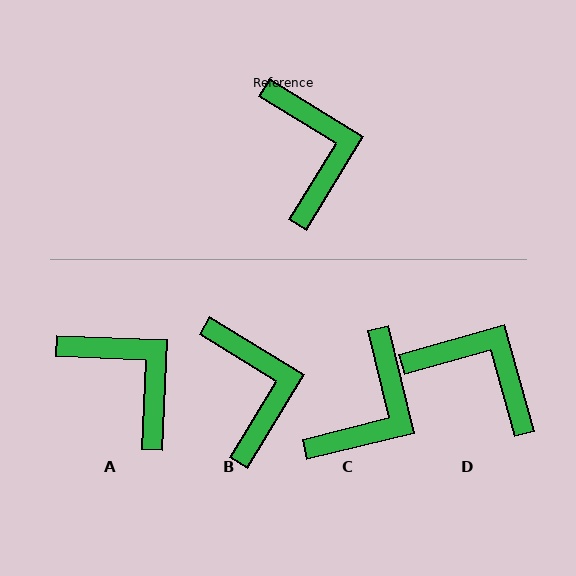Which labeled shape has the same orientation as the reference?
B.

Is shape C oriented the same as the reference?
No, it is off by about 45 degrees.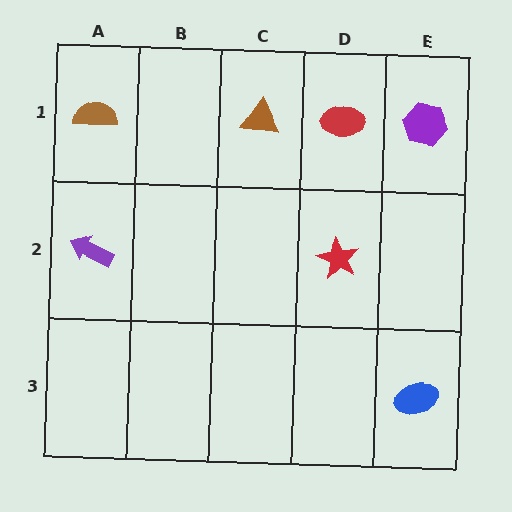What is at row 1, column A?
A brown semicircle.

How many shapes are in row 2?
2 shapes.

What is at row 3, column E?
A blue ellipse.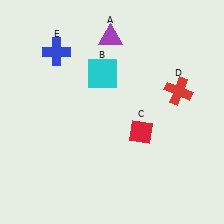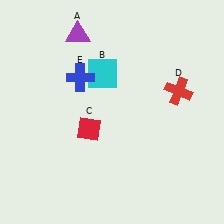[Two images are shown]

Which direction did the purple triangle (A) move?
The purple triangle (A) moved left.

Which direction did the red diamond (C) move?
The red diamond (C) moved left.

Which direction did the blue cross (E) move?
The blue cross (E) moved down.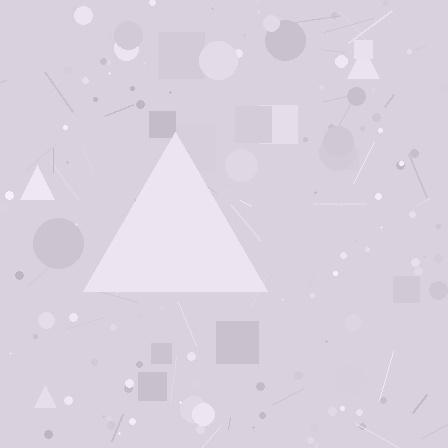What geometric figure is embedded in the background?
A triangle is embedded in the background.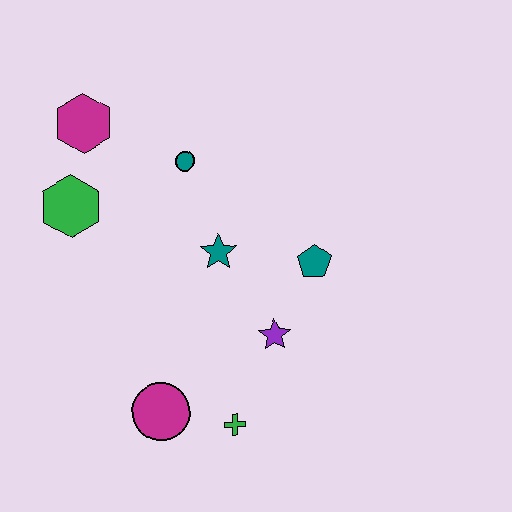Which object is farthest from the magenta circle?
The magenta hexagon is farthest from the magenta circle.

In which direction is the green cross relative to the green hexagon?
The green cross is below the green hexagon.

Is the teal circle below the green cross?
No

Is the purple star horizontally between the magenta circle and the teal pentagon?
Yes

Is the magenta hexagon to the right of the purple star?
No